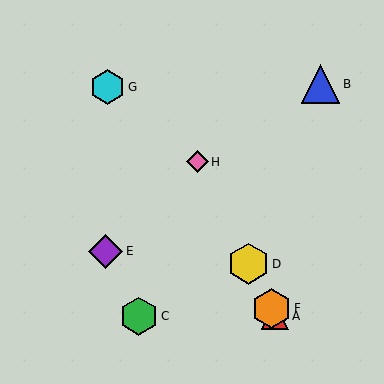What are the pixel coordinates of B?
Object B is at (320, 84).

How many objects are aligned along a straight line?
4 objects (A, D, F, H) are aligned along a straight line.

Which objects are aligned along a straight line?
Objects A, D, F, H are aligned along a straight line.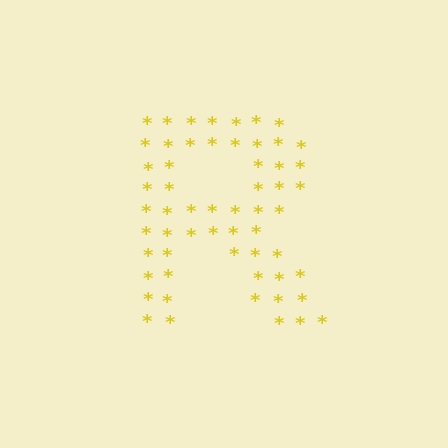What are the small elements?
The small elements are asterisks.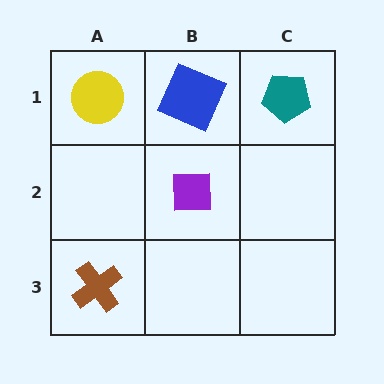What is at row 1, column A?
A yellow circle.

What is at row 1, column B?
A blue square.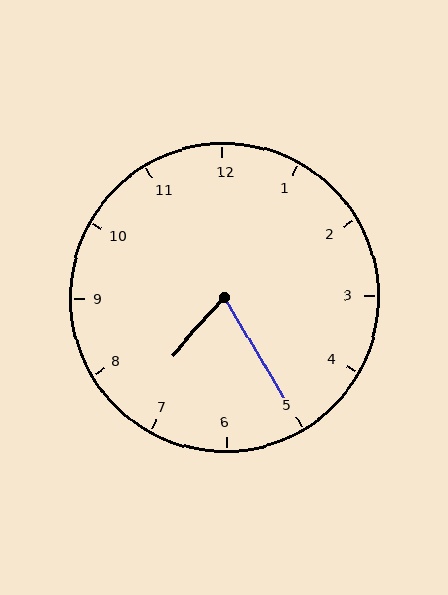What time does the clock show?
7:25.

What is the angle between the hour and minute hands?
Approximately 72 degrees.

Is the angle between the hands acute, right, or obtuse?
It is acute.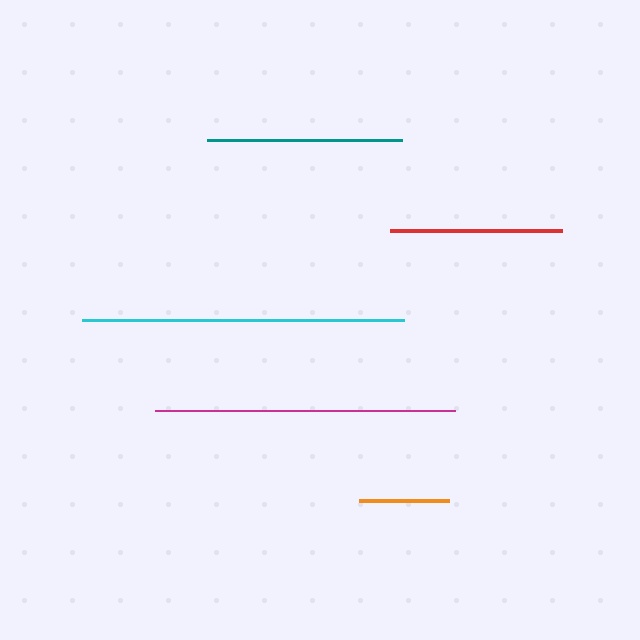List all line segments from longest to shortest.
From longest to shortest: cyan, magenta, teal, red, orange.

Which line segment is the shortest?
The orange line is the shortest at approximately 89 pixels.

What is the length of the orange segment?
The orange segment is approximately 89 pixels long.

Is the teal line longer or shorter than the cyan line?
The cyan line is longer than the teal line.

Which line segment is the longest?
The cyan line is the longest at approximately 323 pixels.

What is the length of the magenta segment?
The magenta segment is approximately 300 pixels long.